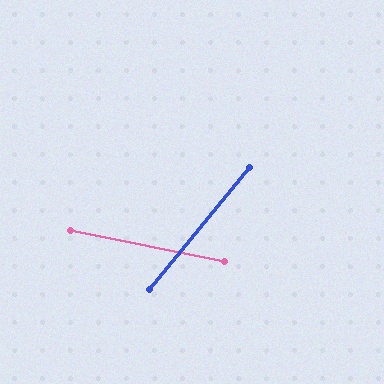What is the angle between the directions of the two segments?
Approximately 62 degrees.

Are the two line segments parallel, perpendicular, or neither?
Neither parallel nor perpendicular — they differ by about 62°.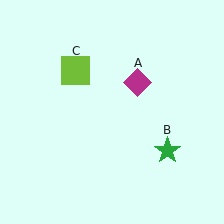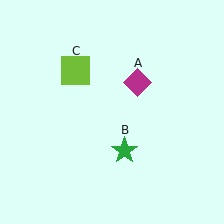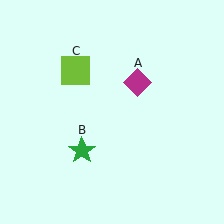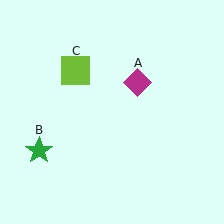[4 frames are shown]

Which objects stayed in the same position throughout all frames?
Magenta diamond (object A) and lime square (object C) remained stationary.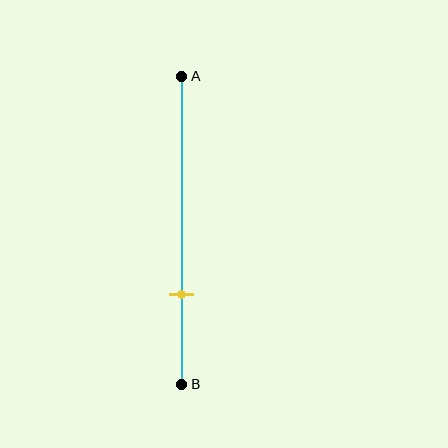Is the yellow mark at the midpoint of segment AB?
No, the mark is at about 70% from A, not at the 50% midpoint.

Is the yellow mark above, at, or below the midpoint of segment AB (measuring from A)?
The yellow mark is below the midpoint of segment AB.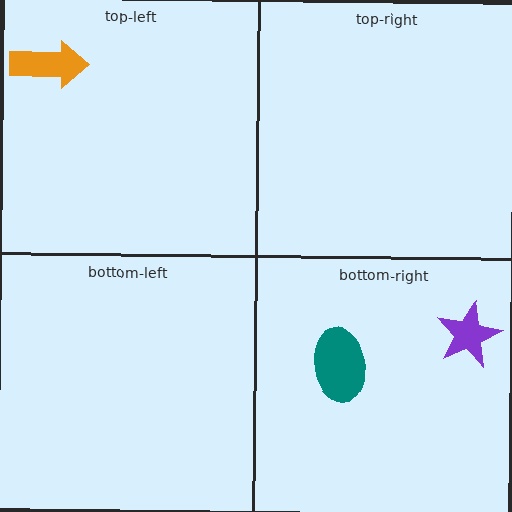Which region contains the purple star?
The bottom-right region.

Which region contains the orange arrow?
The top-left region.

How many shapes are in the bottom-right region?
2.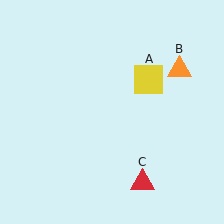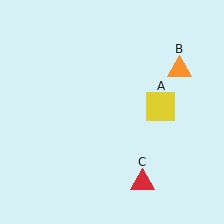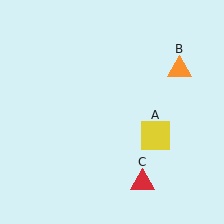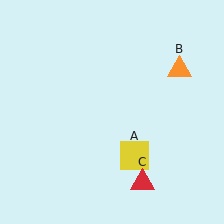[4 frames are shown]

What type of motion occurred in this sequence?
The yellow square (object A) rotated clockwise around the center of the scene.